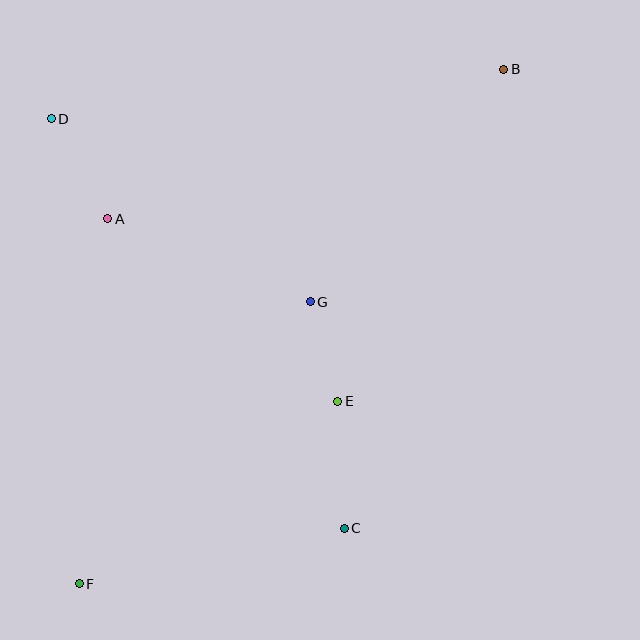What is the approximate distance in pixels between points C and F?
The distance between C and F is approximately 270 pixels.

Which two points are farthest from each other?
Points B and F are farthest from each other.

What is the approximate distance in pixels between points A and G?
The distance between A and G is approximately 219 pixels.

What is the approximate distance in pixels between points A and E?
The distance between A and E is approximately 294 pixels.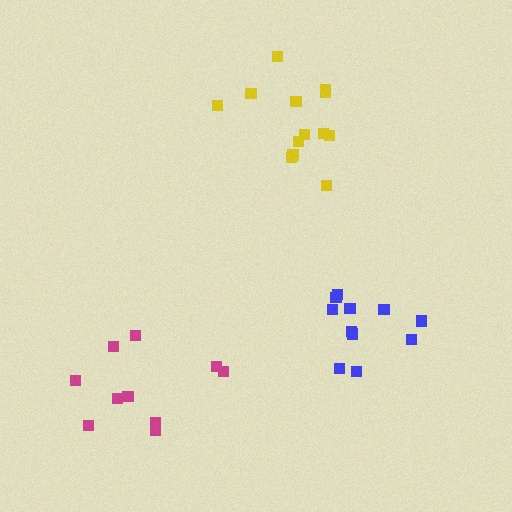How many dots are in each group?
Group 1: 10 dots, Group 2: 13 dots, Group 3: 11 dots (34 total).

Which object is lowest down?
The magenta cluster is bottommost.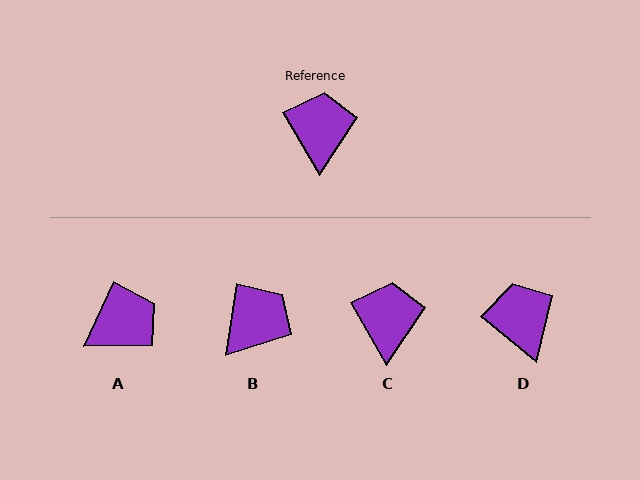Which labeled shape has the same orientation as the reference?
C.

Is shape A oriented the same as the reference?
No, it is off by about 55 degrees.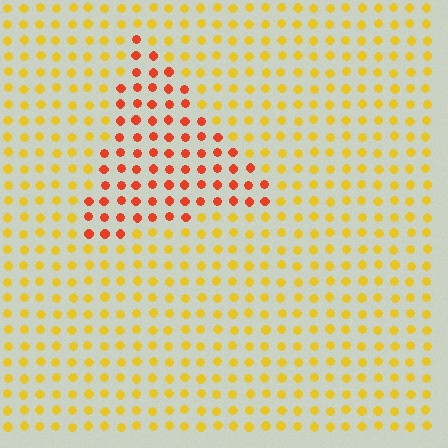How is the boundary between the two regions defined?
The boundary is defined purely by a slight shift in hue (about 42 degrees). Spacing, size, and orientation are identical on both sides.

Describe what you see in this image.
The image is filled with small yellow elements in a uniform arrangement. A triangle-shaped region is visible where the elements are tinted to a slightly different hue, forming a subtle color boundary.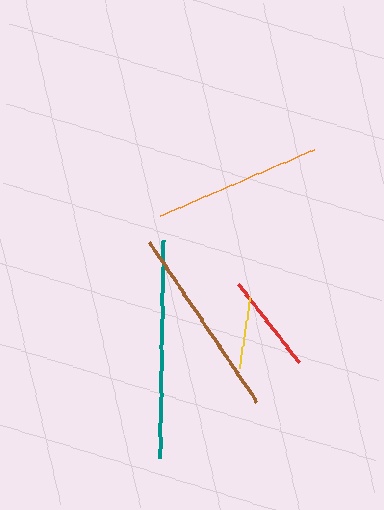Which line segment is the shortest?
The yellow line is the shortest at approximately 72 pixels.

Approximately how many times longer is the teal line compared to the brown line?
The teal line is approximately 1.1 times the length of the brown line.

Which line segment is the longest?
The teal line is the longest at approximately 218 pixels.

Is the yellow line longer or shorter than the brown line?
The brown line is longer than the yellow line.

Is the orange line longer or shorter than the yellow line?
The orange line is longer than the yellow line.